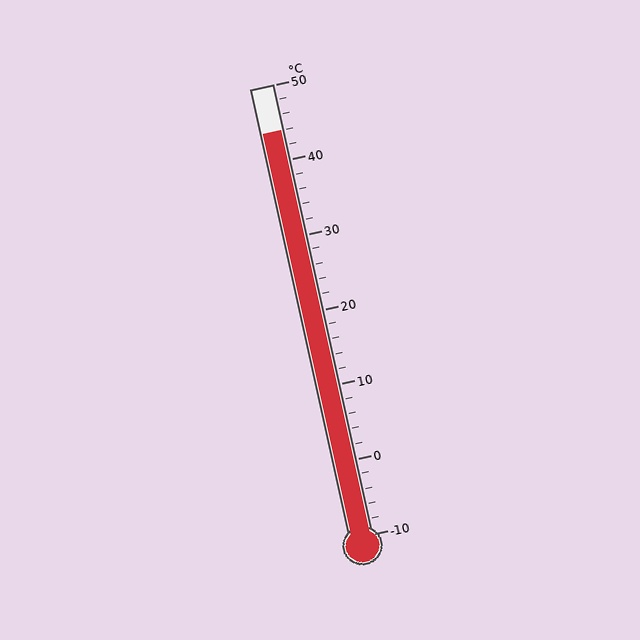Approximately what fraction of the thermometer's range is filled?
The thermometer is filled to approximately 90% of its range.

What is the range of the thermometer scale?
The thermometer scale ranges from -10°C to 50°C.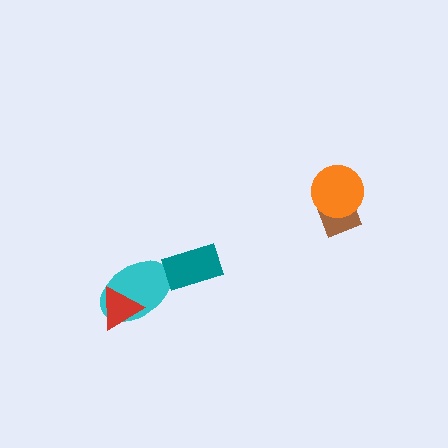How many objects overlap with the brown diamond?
1 object overlaps with the brown diamond.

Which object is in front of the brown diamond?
The orange circle is in front of the brown diamond.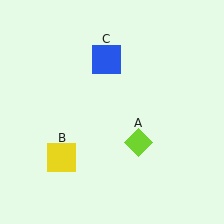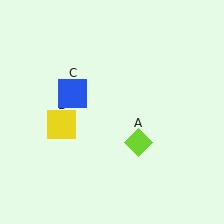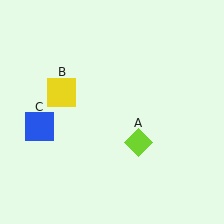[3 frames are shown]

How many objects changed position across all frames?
2 objects changed position: yellow square (object B), blue square (object C).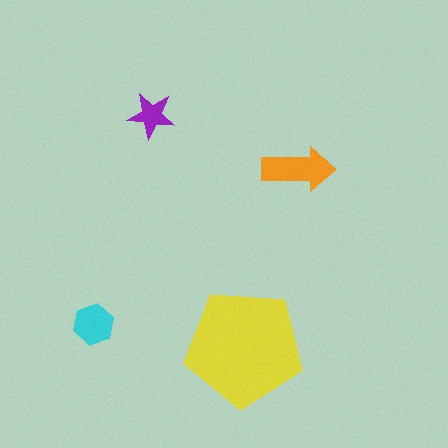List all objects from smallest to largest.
The purple star, the cyan hexagon, the orange arrow, the yellow pentagon.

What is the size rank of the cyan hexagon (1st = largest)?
3rd.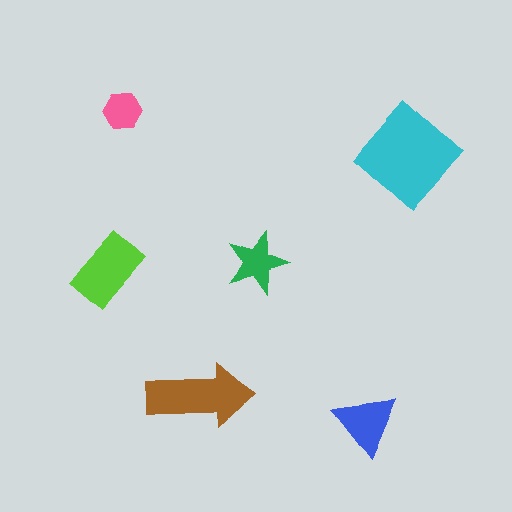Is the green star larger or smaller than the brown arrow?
Smaller.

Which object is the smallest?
The pink hexagon.